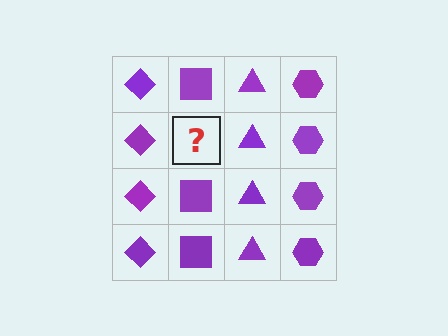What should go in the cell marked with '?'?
The missing cell should contain a purple square.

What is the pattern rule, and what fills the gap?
The rule is that each column has a consistent shape. The gap should be filled with a purple square.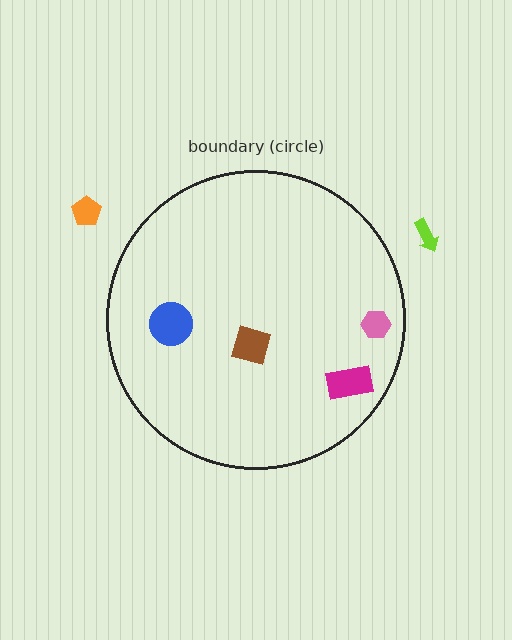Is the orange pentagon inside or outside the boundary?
Outside.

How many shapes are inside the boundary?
4 inside, 2 outside.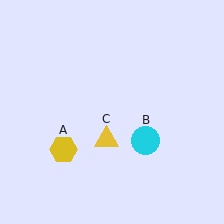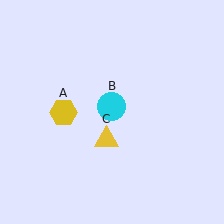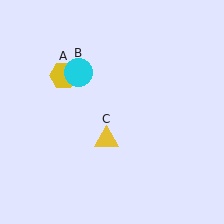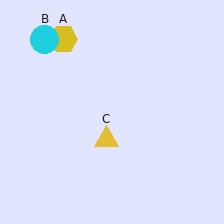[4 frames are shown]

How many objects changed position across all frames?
2 objects changed position: yellow hexagon (object A), cyan circle (object B).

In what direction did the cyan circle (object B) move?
The cyan circle (object B) moved up and to the left.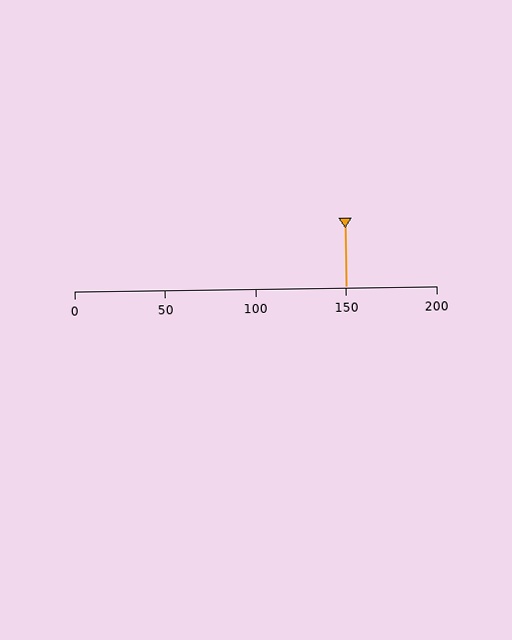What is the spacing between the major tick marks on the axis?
The major ticks are spaced 50 apart.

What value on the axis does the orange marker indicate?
The marker indicates approximately 150.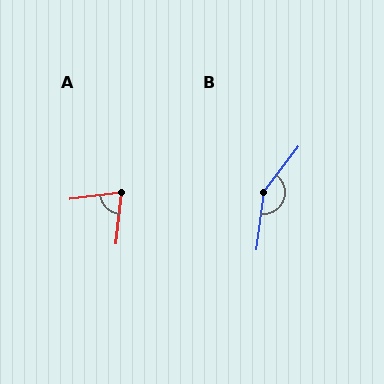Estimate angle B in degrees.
Approximately 151 degrees.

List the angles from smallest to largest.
A (77°), B (151°).